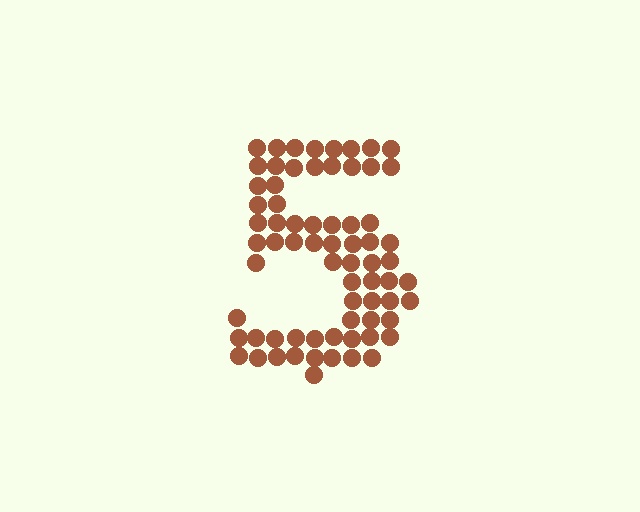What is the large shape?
The large shape is the digit 5.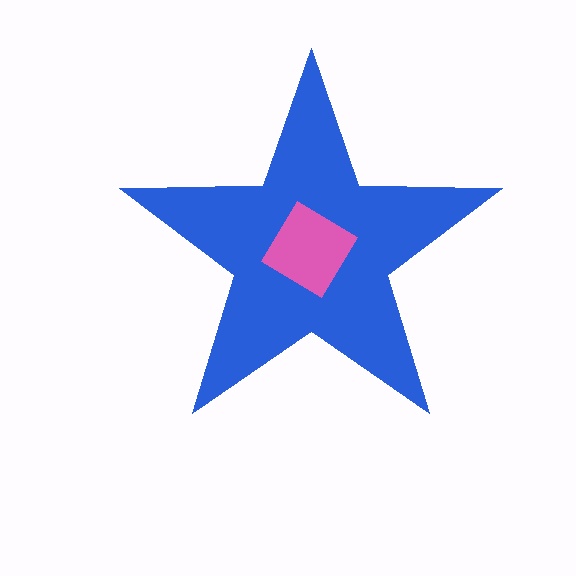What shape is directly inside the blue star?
The pink diamond.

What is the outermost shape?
The blue star.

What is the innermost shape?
The pink diamond.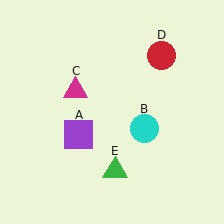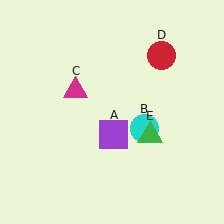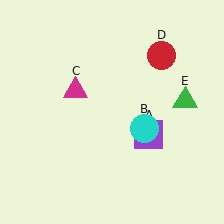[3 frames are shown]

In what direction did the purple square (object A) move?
The purple square (object A) moved right.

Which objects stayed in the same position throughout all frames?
Cyan circle (object B) and magenta triangle (object C) and red circle (object D) remained stationary.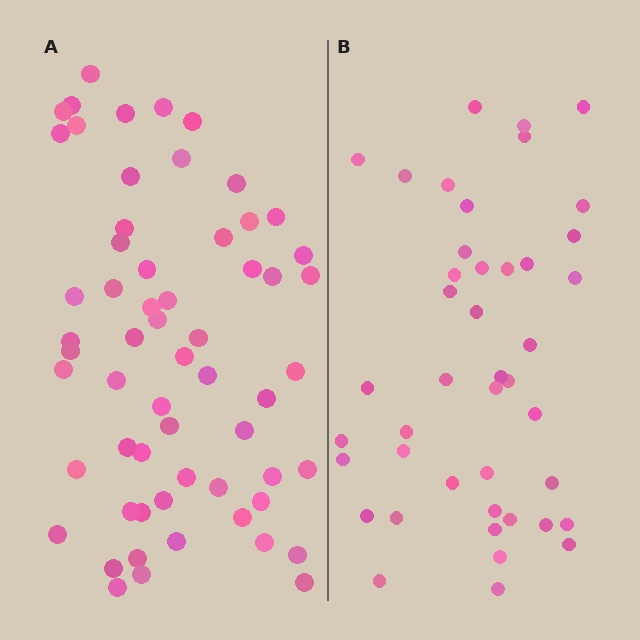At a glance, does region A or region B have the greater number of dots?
Region A (the left region) has more dots.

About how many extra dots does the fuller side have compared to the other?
Region A has approximately 15 more dots than region B.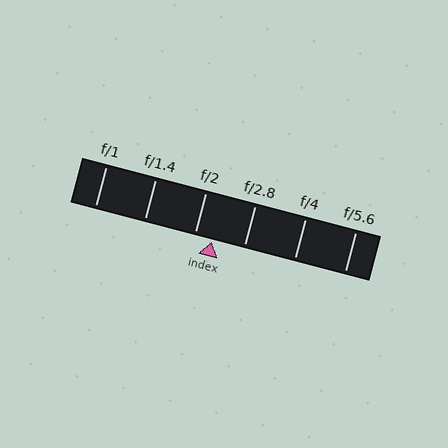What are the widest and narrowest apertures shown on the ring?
The widest aperture shown is f/1 and the narrowest is f/5.6.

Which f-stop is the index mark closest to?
The index mark is closest to f/2.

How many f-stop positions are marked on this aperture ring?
There are 6 f-stop positions marked.